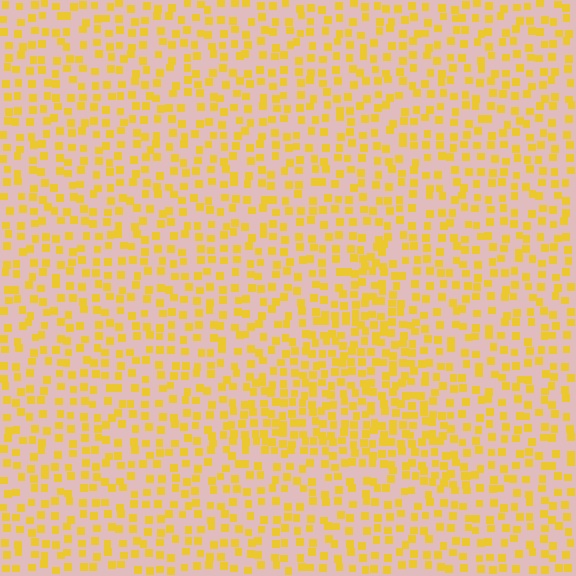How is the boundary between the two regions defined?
The boundary is defined by a change in element density (approximately 1.6x ratio). All elements are the same color, size, and shape.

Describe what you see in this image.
The image contains small yellow elements arranged at two different densities. A triangle-shaped region is visible where the elements are more densely packed than the surrounding area.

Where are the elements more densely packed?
The elements are more densely packed inside the triangle boundary.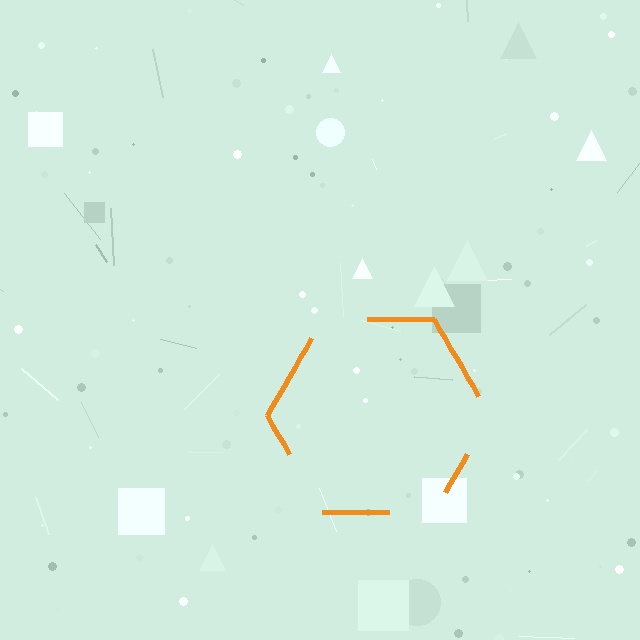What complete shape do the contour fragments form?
The contour fragments form a hexagon.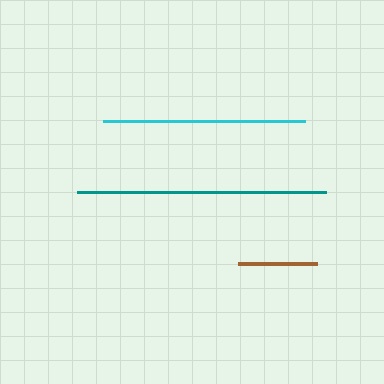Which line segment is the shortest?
The brown line is the shortest at approximately 79 pixels.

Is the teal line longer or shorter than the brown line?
The teal line is longer than the brown line.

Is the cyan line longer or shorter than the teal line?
The teal line is longer than the cyan line.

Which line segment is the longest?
The teal line is the longest at approximately 249 pixels.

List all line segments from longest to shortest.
From longest to shortest: teal, cyan, brown.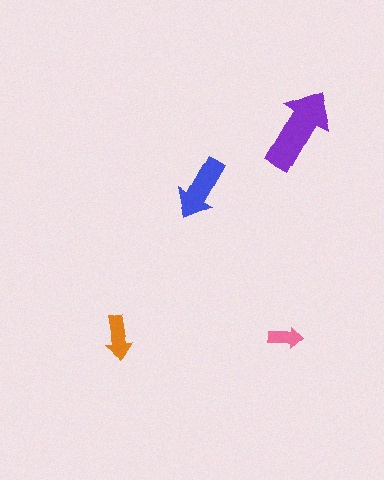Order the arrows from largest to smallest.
the purple one, the blue one, the orange one, the pink one.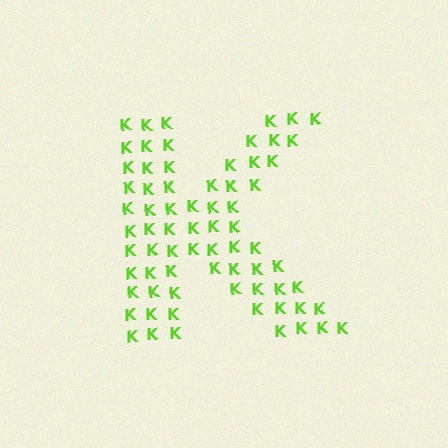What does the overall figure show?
The overall figure shows the letter K.